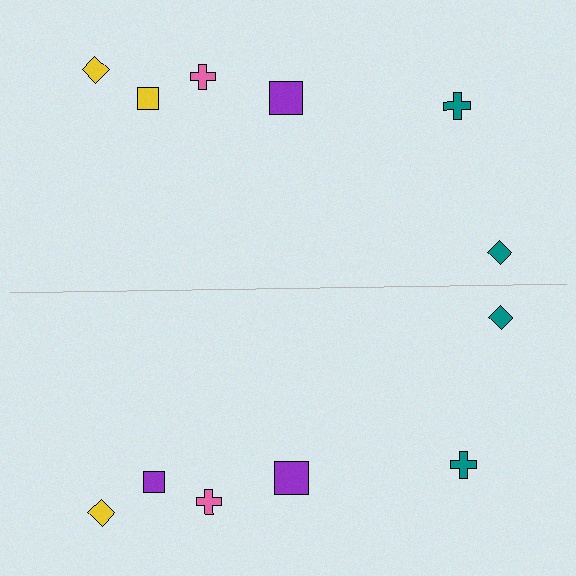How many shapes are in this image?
There are 12 shapes in this image.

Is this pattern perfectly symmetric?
No, the pattern is not perfectly symmetric. The purple square on the bottom side breaks the symmetry — its mirror counterpart is yellow.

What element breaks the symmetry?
The purple square on the bottom side breaks the symmetry — its mirror counterpart is yellow.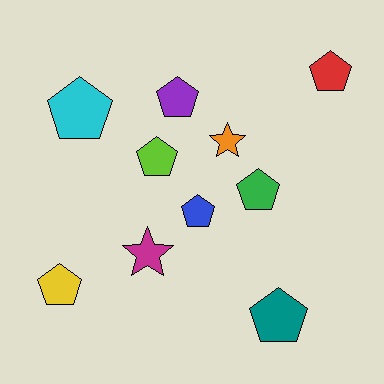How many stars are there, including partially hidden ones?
There are 2 stars.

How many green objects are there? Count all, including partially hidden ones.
There is 1 green object.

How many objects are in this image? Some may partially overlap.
There are 10 objects.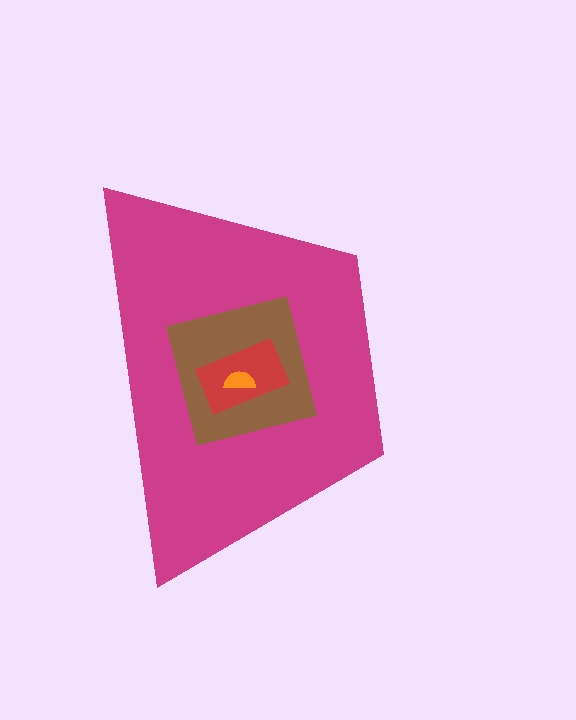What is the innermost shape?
The orange semicircle.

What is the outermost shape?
The magenta trapezoid.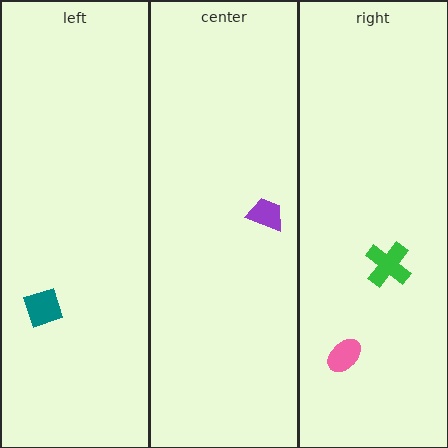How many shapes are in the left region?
1.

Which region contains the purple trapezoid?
The center region.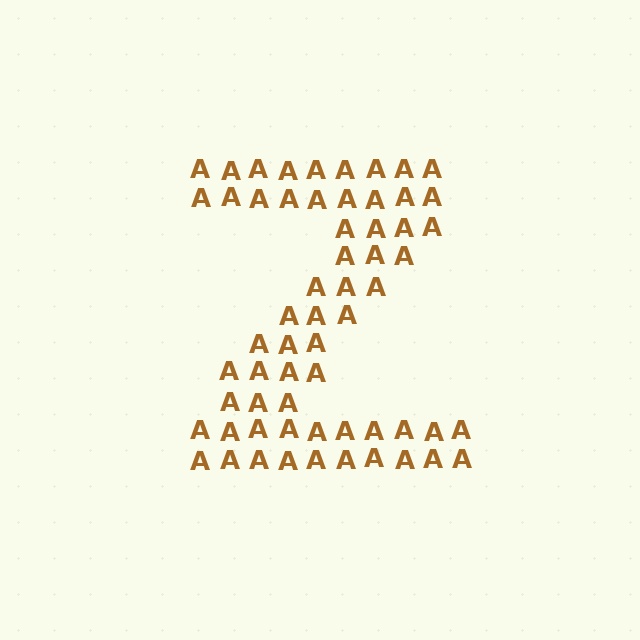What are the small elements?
The small elements are letter A's.